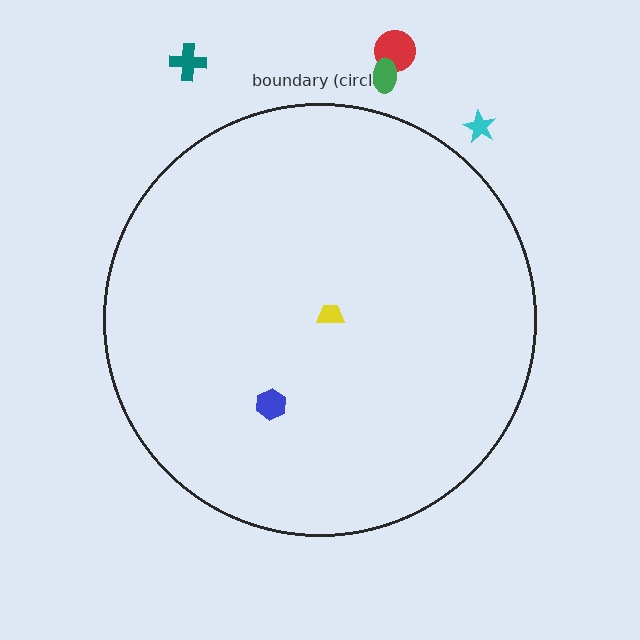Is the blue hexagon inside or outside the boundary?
Inside.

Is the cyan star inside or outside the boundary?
Outside.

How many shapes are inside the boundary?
2 inside, 4 outside.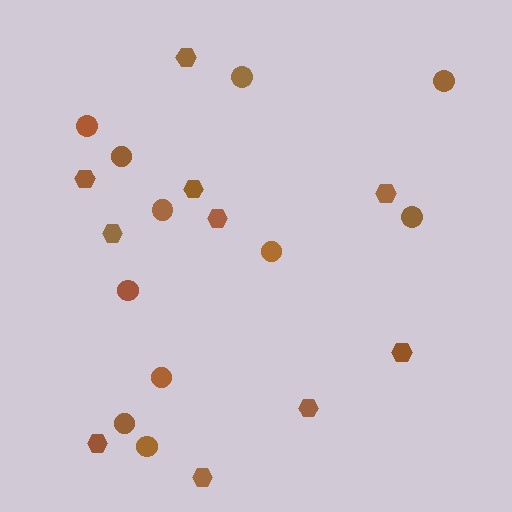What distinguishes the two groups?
There are 2 groups: one group of circles (11) and one group of hexagons (10).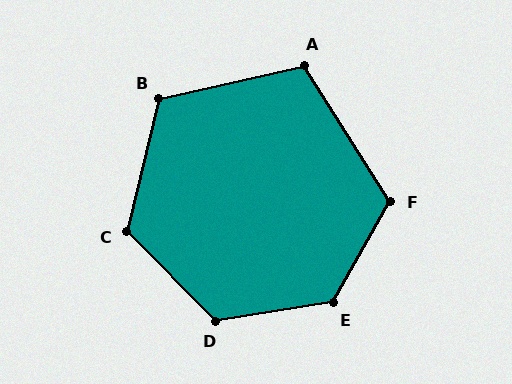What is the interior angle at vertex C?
Approximately 122 degrees (obtuse).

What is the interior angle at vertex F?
Approximately 118 degrees (obtuse).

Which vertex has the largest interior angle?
E, at approximately 128 degrees.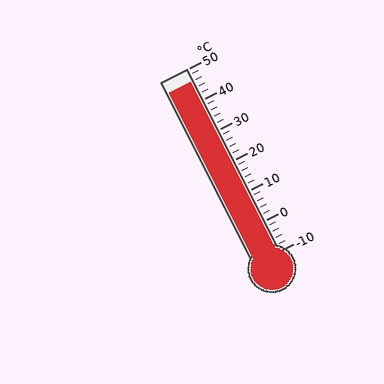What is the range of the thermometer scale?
The thermometer scale ranges from -10°C to 50°C.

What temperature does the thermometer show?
The thermometer shows approximately 46°C.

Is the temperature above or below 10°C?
The temperature is above 10°C.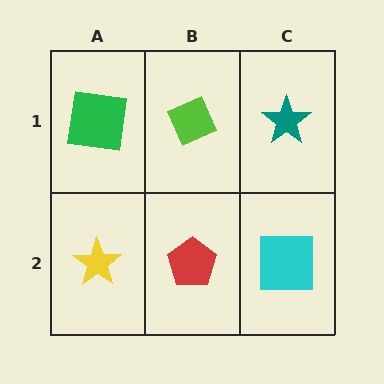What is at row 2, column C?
A cyan square.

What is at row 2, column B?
A red pentagon.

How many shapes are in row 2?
3 shapes.